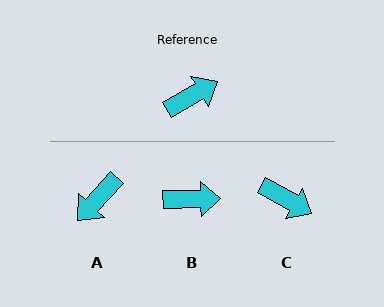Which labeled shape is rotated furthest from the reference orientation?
A, about 163 degrees away.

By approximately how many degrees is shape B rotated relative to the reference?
Approximately 29 degrees clockwise.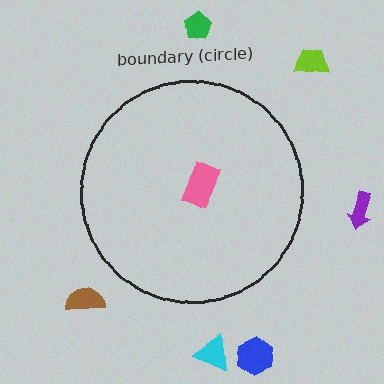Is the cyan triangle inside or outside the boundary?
Outside.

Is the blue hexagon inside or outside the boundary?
Outside.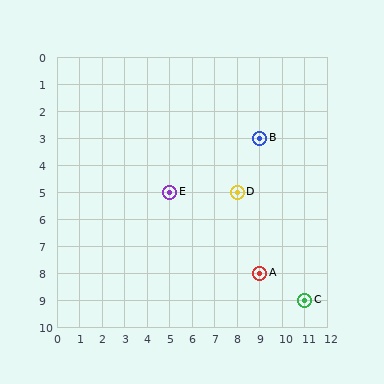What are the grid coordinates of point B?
Point B is at grid coordinates (9, 3).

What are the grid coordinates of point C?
Point C is at grid coordinates (11, 9).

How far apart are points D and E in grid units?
Points D and E are 3 columns apart.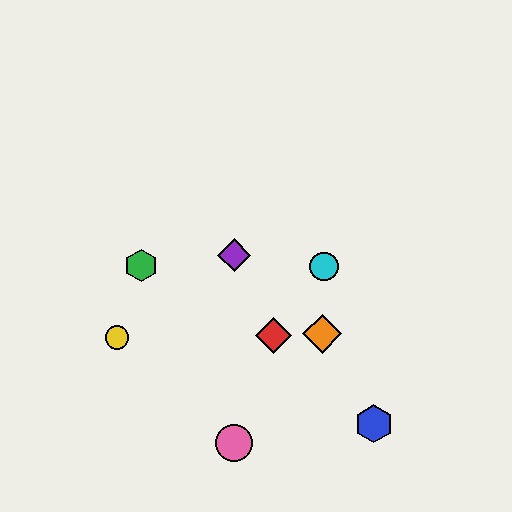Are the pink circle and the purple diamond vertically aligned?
Yes, both are at x≈234.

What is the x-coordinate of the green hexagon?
The green hexagon is at x≈141.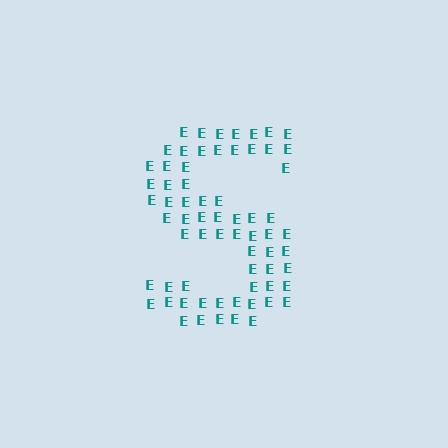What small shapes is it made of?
It is made of small letter E's.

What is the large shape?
The large shape is the letter S.